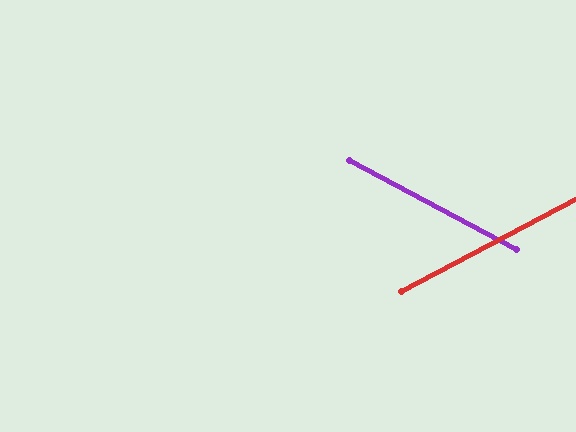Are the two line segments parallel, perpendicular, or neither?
Neither parallel nor perpendicular — they differ by about 56°.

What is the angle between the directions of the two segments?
Approximately 56 degrees.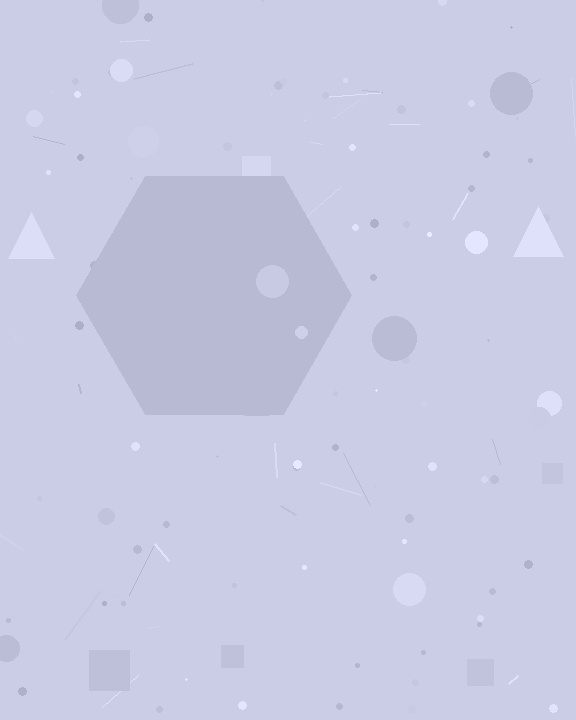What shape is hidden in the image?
A hexagon is hidden in the image.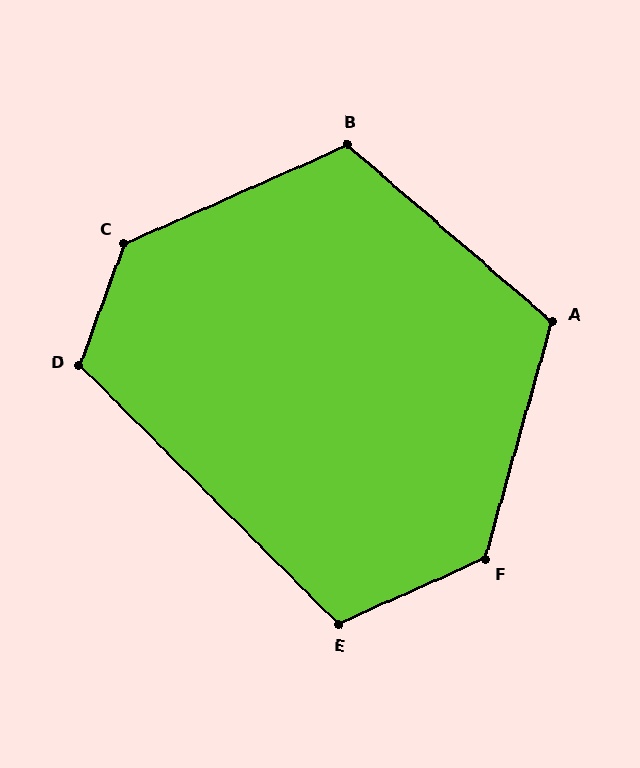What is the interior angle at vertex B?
Approximately 115 degrees (obtuse).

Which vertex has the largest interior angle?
C, at approximately 134 degrees.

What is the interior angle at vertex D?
Approximately 115 degrees (obtuse).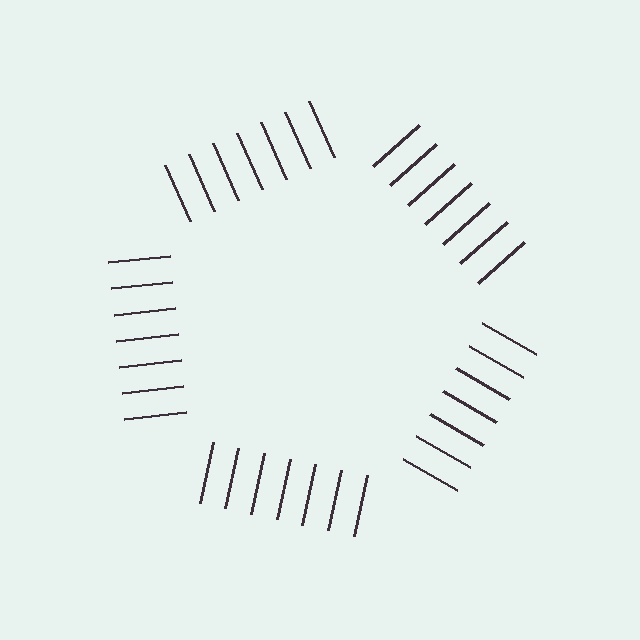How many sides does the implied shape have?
5 sides — the line-ends trace a pentagon.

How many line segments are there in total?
35 — 7 along each of the 5 edges.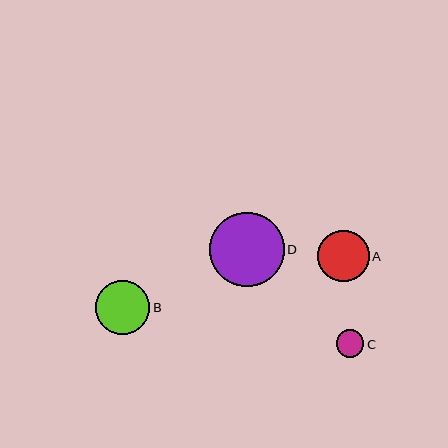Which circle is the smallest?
Circle C is the smallest with a size of approximately 28 pixels.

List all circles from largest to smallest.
From largest to smallest: D, B, A, C.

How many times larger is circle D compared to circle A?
Circle D is approximately 1.4 times the size of circle A.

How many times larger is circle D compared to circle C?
Circle D is approximately 2.7 times the size of circle C.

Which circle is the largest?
Circle D is the largest with a size of approximately 74 pixels.